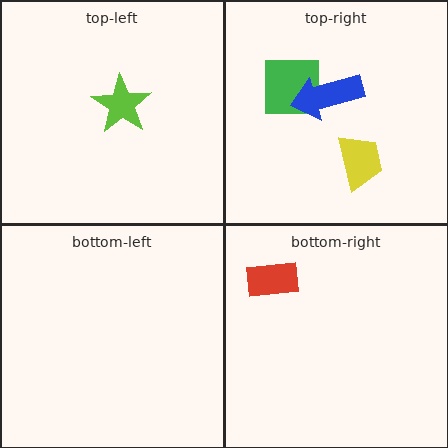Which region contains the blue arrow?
The top-right region.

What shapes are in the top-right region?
The yellow trapezoid, the green square, the blue arrow.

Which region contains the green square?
The top-right region.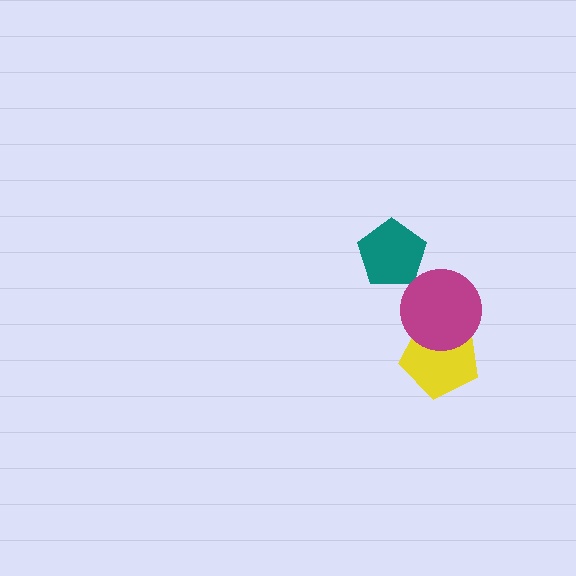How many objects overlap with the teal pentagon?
0 objects overlap with the teal pentagon.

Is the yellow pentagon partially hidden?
Yes, it is partially covered by another shape.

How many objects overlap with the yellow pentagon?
1 object overlaps with the yellow pentagon.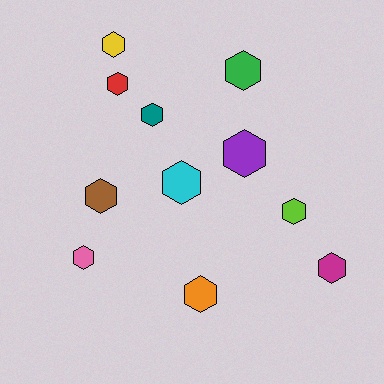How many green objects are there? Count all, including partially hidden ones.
There is 1 green object.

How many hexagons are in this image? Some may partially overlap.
There are 11 hexagons.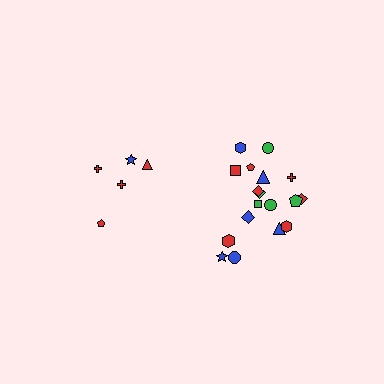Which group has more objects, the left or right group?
The right group.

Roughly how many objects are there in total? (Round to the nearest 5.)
Roughly 25 objects in total.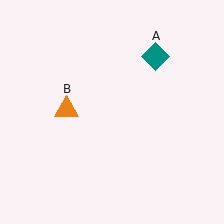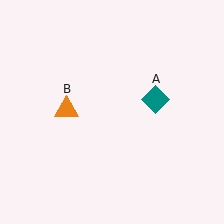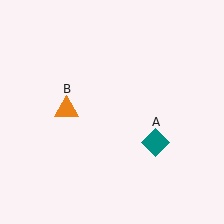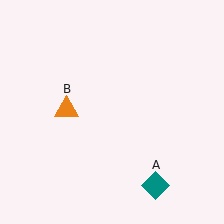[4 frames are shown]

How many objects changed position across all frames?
1 object changed position: teal diamond (object A).